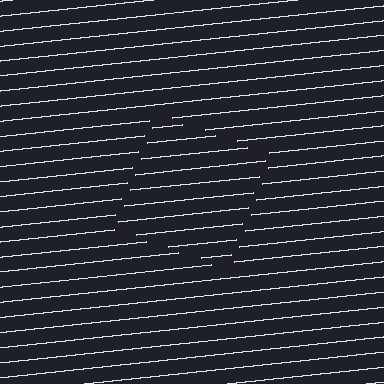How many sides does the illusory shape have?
4 sides — the line-ends trace a square.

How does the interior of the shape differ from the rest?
The interior of the shape contains the same grating, shifted by half a period — the contour is defined by the phase discontinuity where line-ends from the inner and outer gratings abut.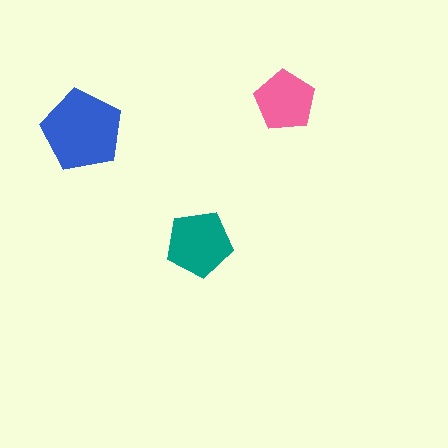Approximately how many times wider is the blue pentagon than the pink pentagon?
About 1.5 times wider.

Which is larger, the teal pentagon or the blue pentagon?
The blue one.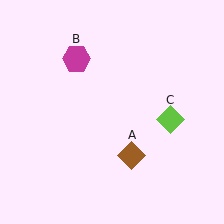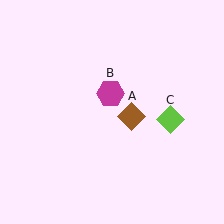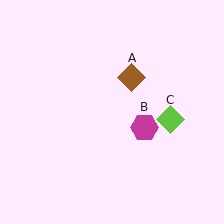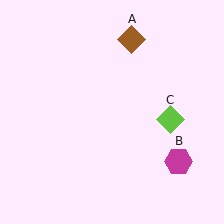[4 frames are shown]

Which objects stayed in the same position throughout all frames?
Lime diamond (object C) remained stationary.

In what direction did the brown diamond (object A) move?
The brown diamond (object A) moved up.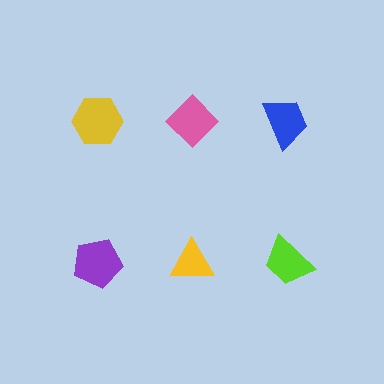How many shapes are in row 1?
3 shapes.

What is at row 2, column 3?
A lime trapezoid.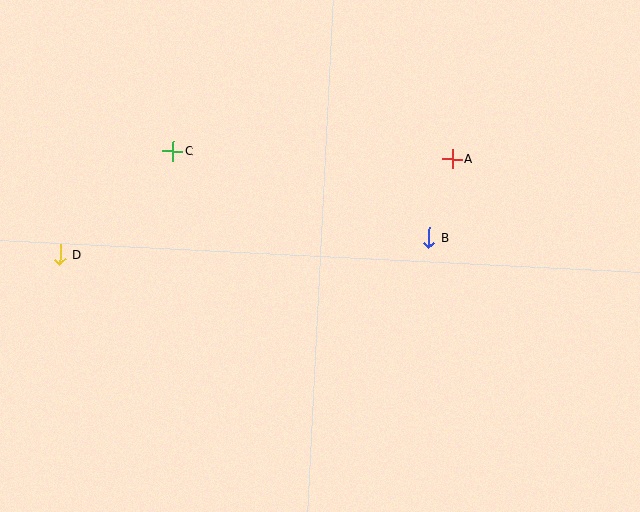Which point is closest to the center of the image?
Point B at (429, 237) is closest to the center.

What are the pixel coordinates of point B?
Point B is at (429, 237).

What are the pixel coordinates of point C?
Point C is at (173, 151).